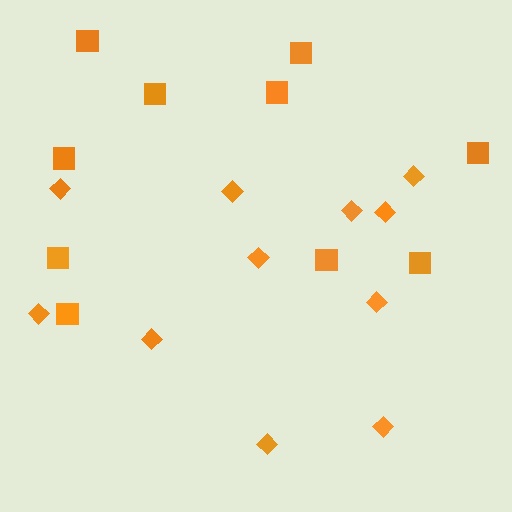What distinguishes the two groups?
There are 2 groups: one group of diamonds (11) and one group of squares (10).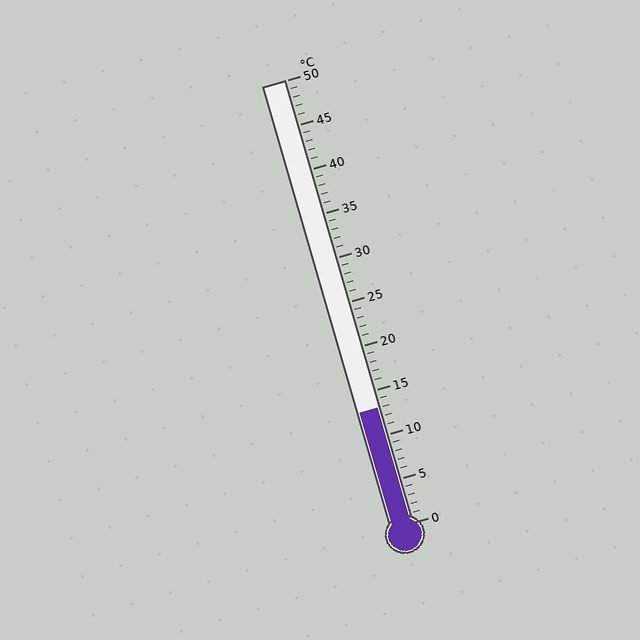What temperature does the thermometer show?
The thermometer shows approximately 13°C.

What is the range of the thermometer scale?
The thermometer scale ranges from 0°C to 50°C.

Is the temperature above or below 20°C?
The temperature is below 20°C.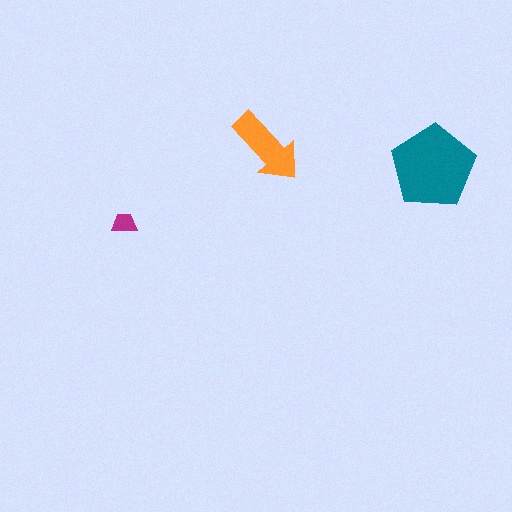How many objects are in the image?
There are 3 objects in the image.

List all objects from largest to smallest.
The teal pentagon, the orange arrow, the magenta trapezoid.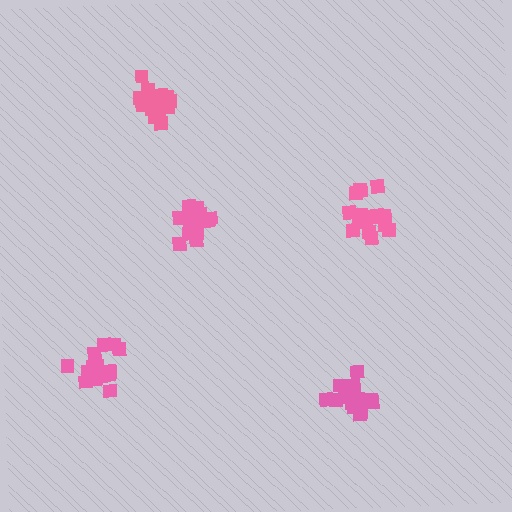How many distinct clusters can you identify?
There are 5 distinct clusters.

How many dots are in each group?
Group 1: 18 dots, Group 2: 15 dots, Group 3: 14 dots, Group 4: 18 dots, Group 5: 16 dots (81 total).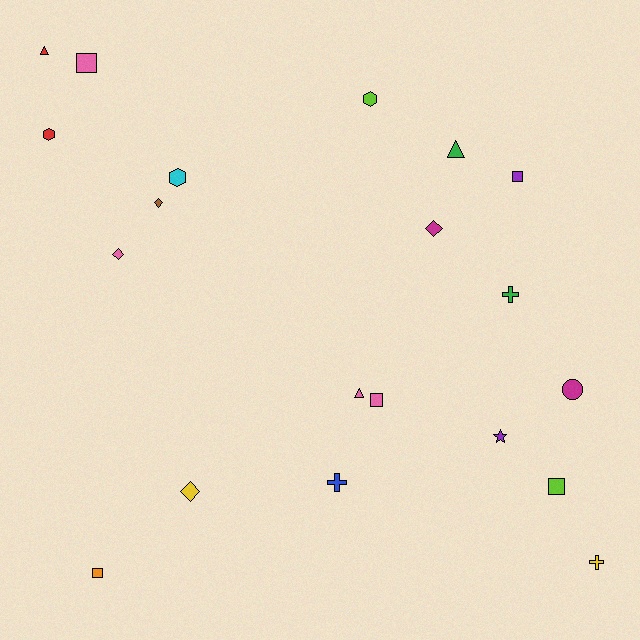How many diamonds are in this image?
There are 4 diamonds.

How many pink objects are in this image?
There are 4 pink objects.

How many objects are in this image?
There are 20 objects.